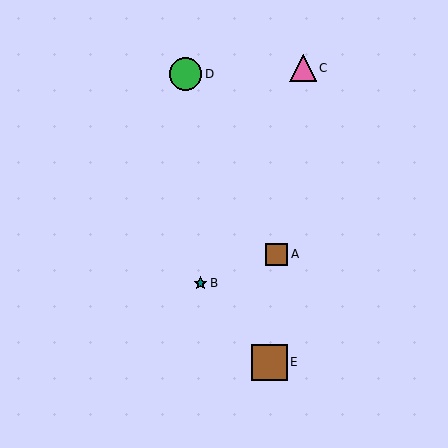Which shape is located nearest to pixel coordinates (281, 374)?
The brown square (labeled E) at (269, 362) is nearest to that location.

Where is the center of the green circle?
The center of the green circle is at (185, 74).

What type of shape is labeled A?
Shape A is a brown square.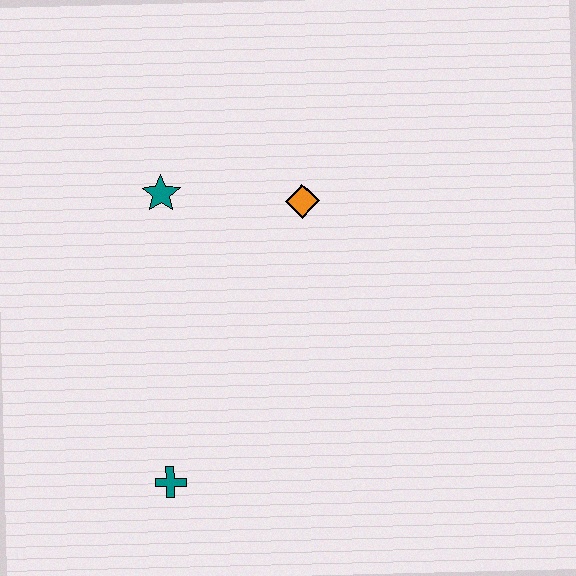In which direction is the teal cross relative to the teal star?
The teal cross is below the teal star.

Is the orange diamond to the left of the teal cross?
No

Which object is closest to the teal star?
The orange diamond is closest to the teal star.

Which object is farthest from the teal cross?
The orange diamond is farthest from the teal cross.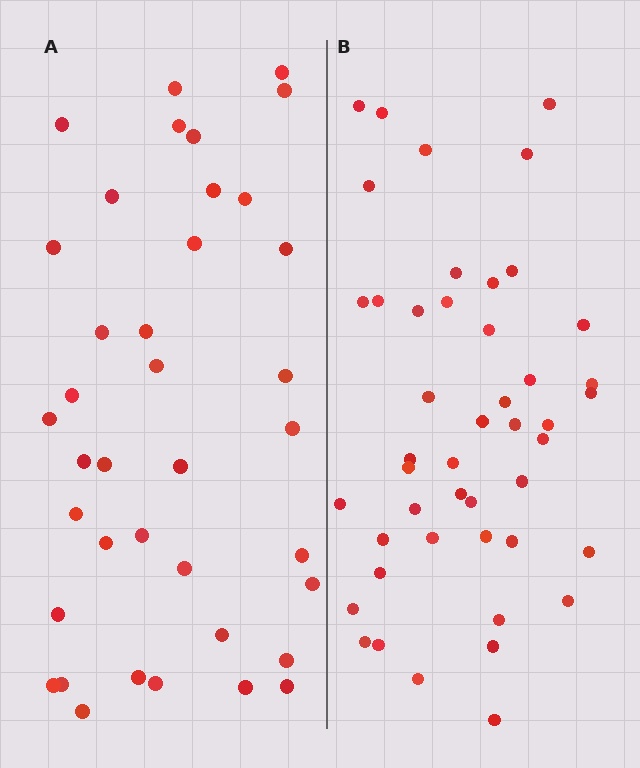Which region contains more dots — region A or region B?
Region B (the right region) has more dots.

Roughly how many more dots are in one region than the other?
Region B has roughly 8 or so more dots than region A.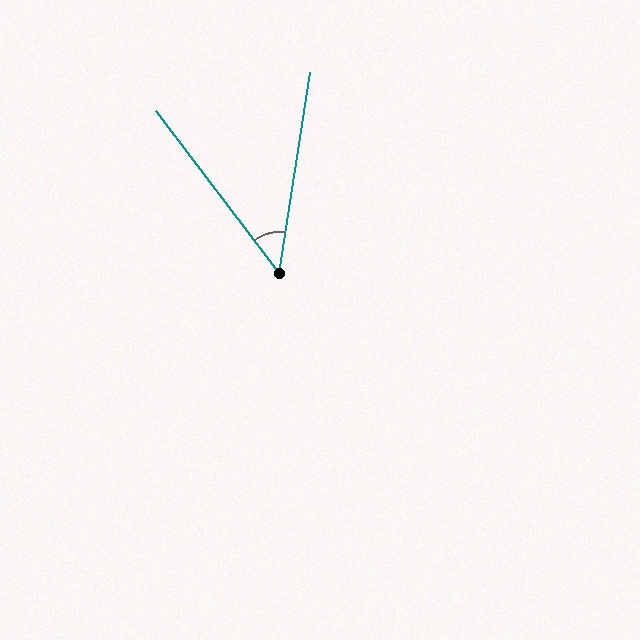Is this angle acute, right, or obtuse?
It is acute.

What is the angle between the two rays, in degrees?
Approximately 46 degrees.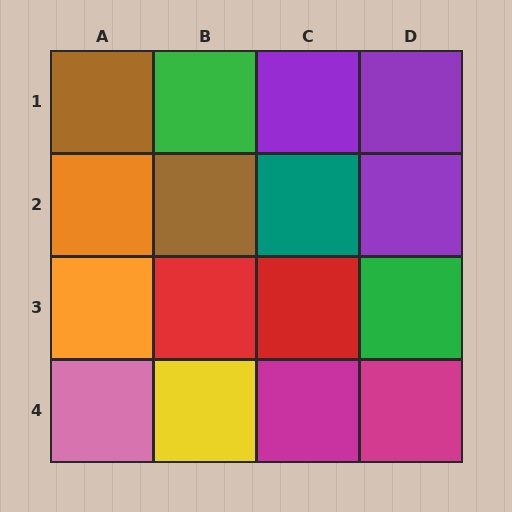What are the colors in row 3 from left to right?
Orange, red, red, green.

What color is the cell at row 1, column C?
Purple.